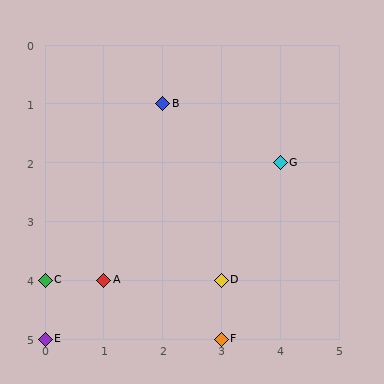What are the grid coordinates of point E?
Point E is at grid coordinates (0, 5).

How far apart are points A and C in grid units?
Points A and C are 1 column apart.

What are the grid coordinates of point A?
Point A is at grid coordinates (1, 4).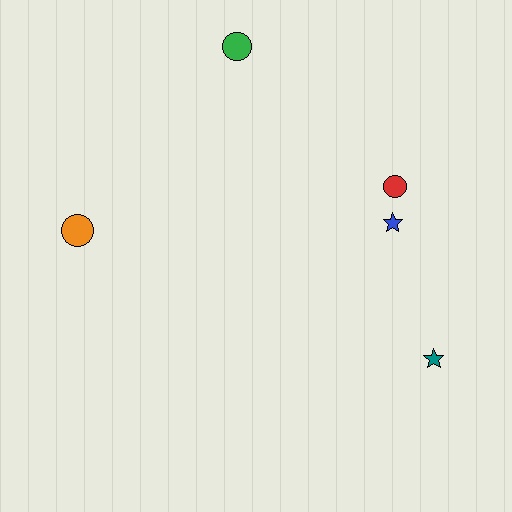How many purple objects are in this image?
There are no purple objects.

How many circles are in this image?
There are 3 circles.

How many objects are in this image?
There are 5 objects.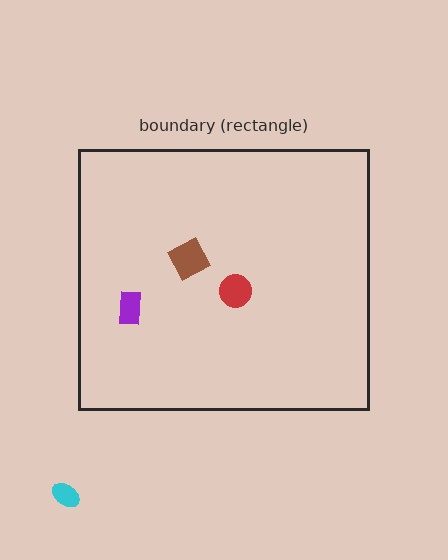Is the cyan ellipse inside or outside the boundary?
Outside.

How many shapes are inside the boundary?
3 inside, 1 outside.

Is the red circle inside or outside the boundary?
Inside.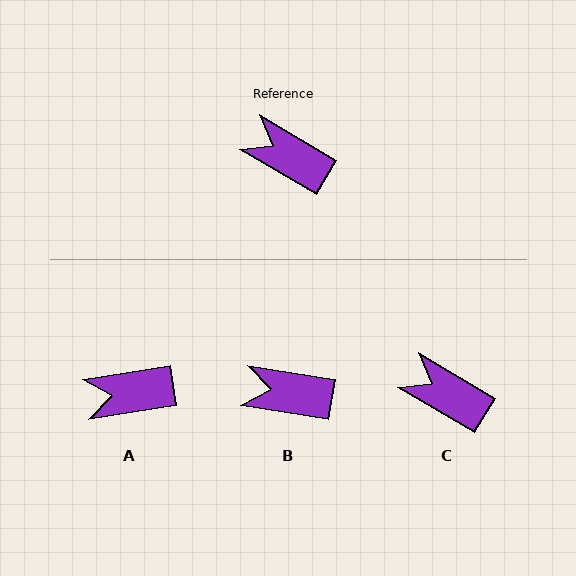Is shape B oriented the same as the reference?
No, it is off by about 21 degrees.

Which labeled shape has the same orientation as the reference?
C.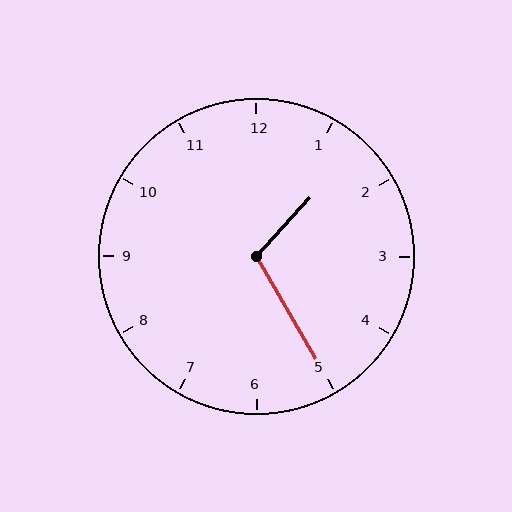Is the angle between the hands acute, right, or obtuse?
It is obtuse.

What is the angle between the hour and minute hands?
Approximately 108 degrees.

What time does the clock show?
1:25.